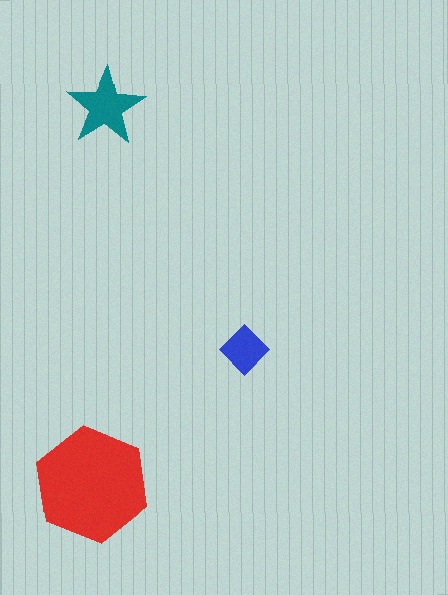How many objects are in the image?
There are 3 objects in the image.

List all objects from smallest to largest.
The blue diamond, the teal star, the red hexagon.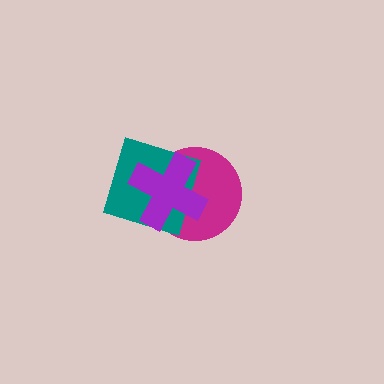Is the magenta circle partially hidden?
Yes, it is partially covered by another shape.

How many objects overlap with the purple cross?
2 objects overlap with the purple cross.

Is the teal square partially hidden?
Yes, it is partially covered by another shape.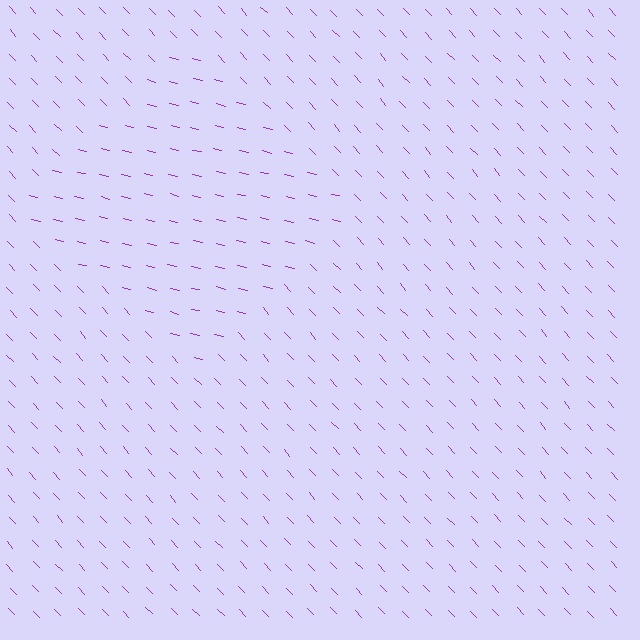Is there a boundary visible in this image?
Yes, there is a texture boundary formed by a change in line orientation.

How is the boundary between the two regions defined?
The boundary is defined purely by a change in line orientation (approximately 33 degrees difference). All lines are the same color and thickness.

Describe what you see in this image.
The image is filled with small purple line segments. A diamond region in the image has lines oriented differently from the surrounding lines, creating a visible texture boundary.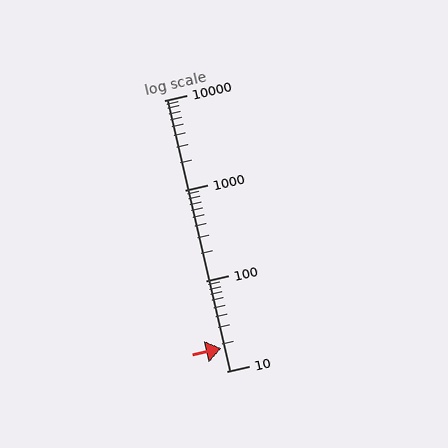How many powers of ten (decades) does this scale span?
The scale spans 3 decades, from 10 to 10000.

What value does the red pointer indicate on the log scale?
The pointer indicates approximately 18.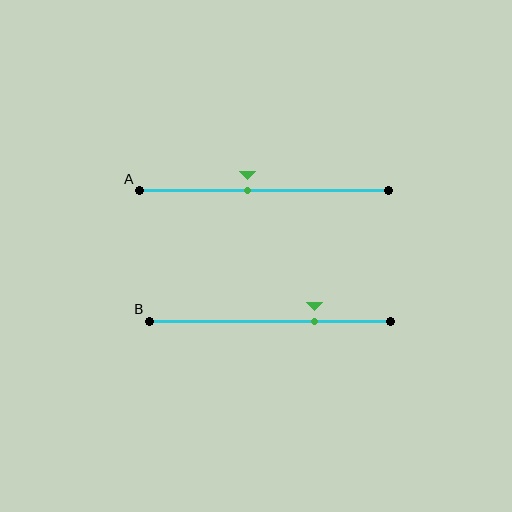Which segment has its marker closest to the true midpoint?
Segment A has its marker closest to the true midpoint.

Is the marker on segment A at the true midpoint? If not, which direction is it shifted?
No, the marker on segment A is shifted to the left by about 7% of the segment length.